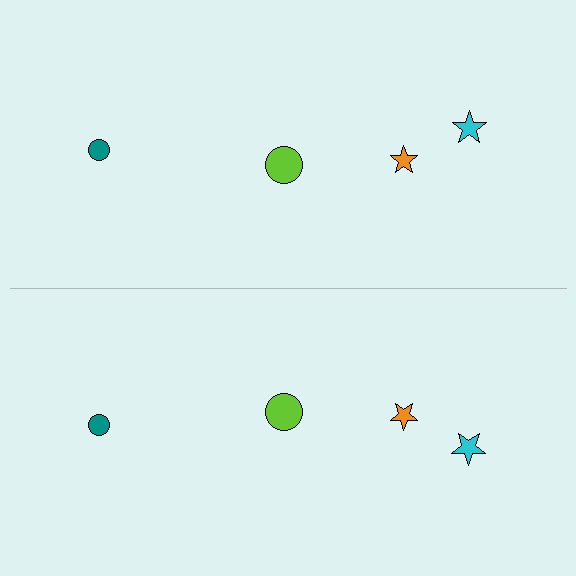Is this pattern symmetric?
Yes, this pattern has bilateral (reflection) symmetry.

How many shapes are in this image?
There are 8 shapes in this image.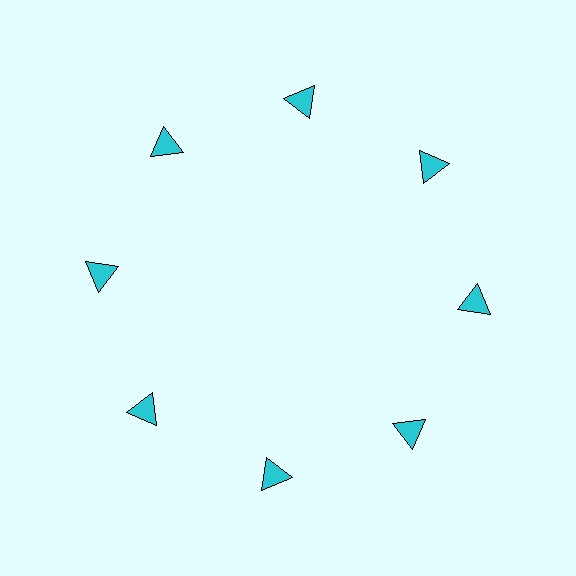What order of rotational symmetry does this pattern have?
This pattern has 8-fold rotational symmetry.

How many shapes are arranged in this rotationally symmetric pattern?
There are 8 shapes, arranged in 8 groups of 1.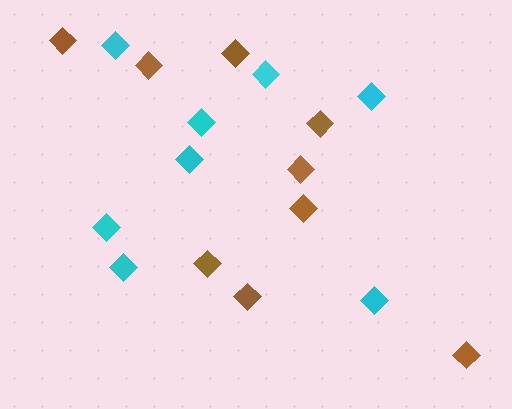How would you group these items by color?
There are 2 groups: one group of cyan diamonds (8) and one group of brown diamonds (9).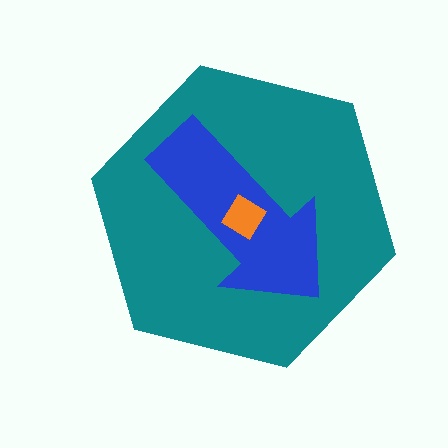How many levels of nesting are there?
3.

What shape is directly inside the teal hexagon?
The blue arrow.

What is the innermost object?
The orange diamond.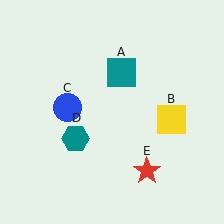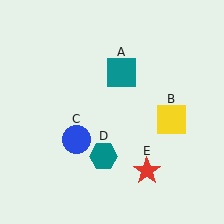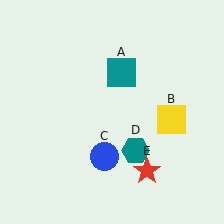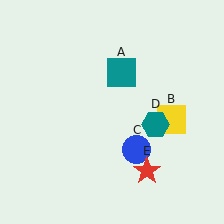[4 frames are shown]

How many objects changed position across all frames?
2 objects changed position: blue circle (object C), teal hexagon (object D).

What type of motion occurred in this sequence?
The blue circle (object C), teal hexagon (object D) rotated counterclockwise around the center of the scene.